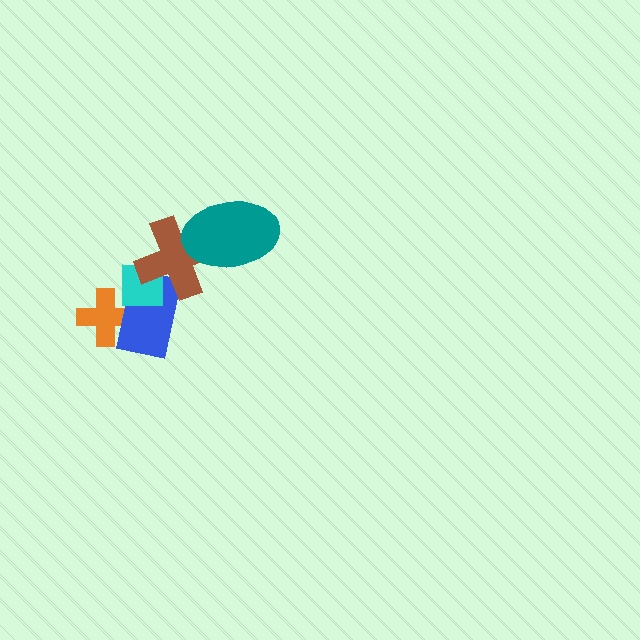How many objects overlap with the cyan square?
3 objects overlap with the cyan square.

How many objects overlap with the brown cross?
3 objects overlap with the brown cross.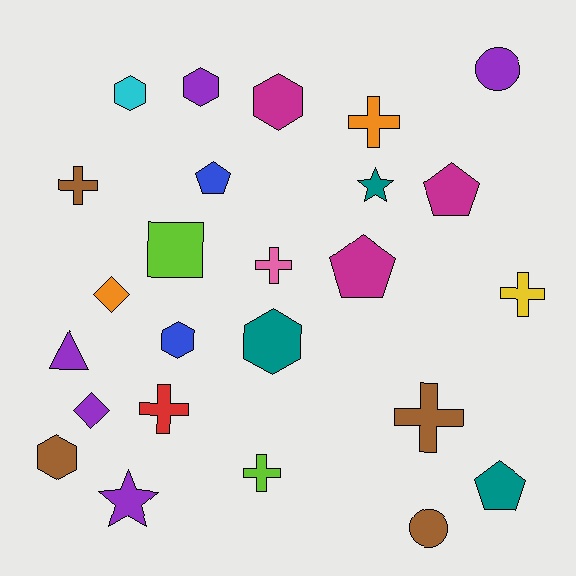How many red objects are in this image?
There is 1 red object.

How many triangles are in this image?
There is 1 triangle.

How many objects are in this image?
There are 25 objects.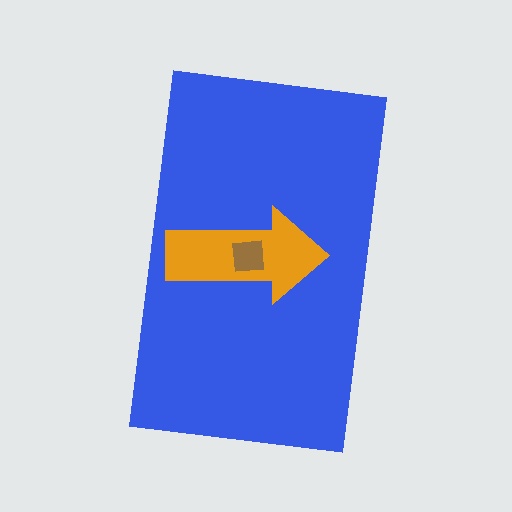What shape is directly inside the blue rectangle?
The orange arrow.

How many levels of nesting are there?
3.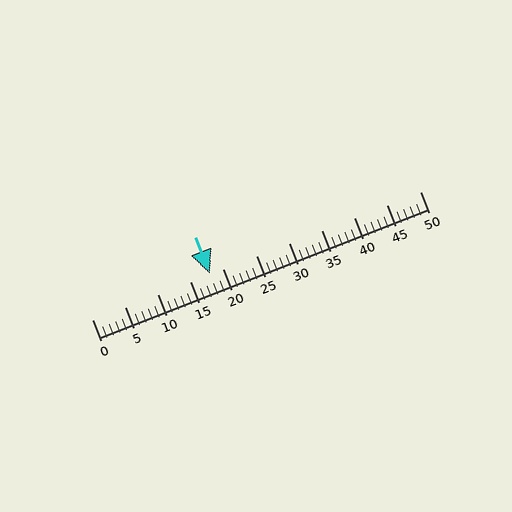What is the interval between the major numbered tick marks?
The major tick marks are spaced 5 units apart.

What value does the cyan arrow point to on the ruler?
The cyan arrow points to approximately 18.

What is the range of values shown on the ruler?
The ruler shows values from 0 to 50.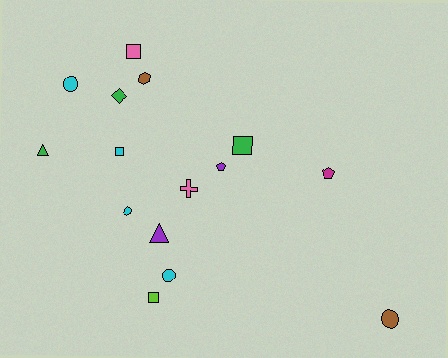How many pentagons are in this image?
There are 2 pentagons.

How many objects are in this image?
There are 15 objects.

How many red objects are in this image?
There are no red objects.